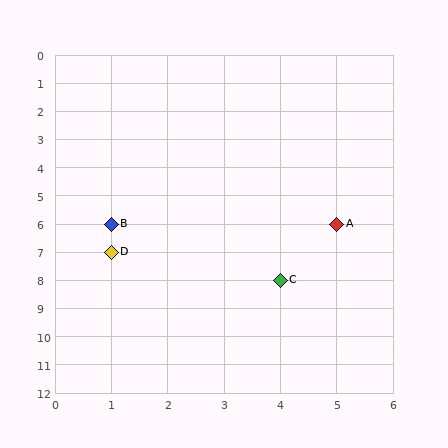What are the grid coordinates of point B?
Point B is at grid coordinates (1, 6).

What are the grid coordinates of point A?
Point A is at grid coordinates (5, 6).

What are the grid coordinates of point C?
Point C is at grid coordinates (4, 8).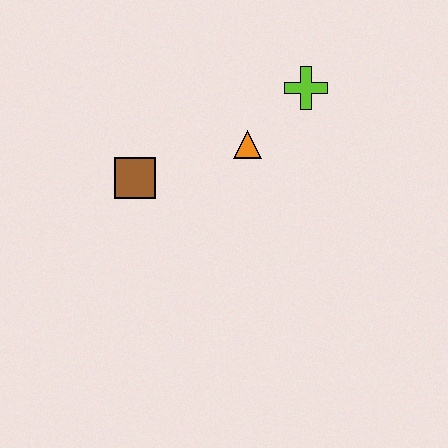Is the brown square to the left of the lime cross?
Yes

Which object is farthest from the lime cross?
The brown square is farthest from the lime cross.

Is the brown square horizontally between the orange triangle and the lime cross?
No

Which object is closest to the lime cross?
The orange triangle is closest to the lime cross.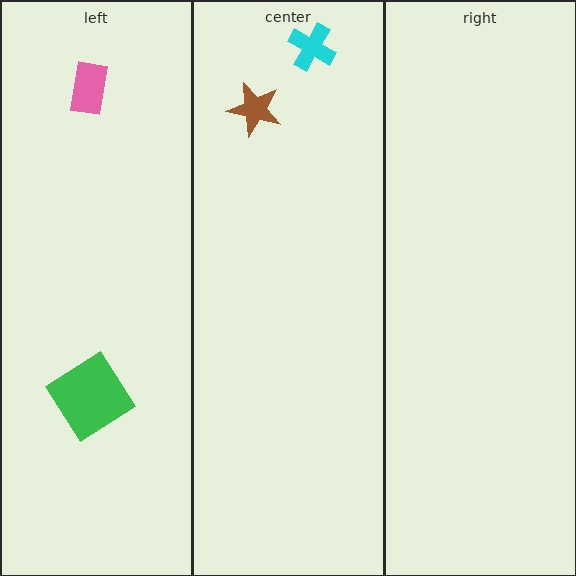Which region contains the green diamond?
The left region.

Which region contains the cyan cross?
The center region.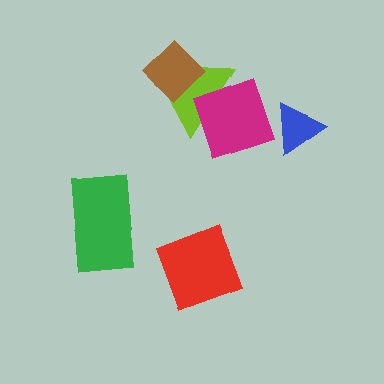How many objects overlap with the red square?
0 objects overlap with the red square.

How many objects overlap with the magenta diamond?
2 objects overlap with the magenta diamond.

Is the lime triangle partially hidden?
Yes, it is partially covered by another shape.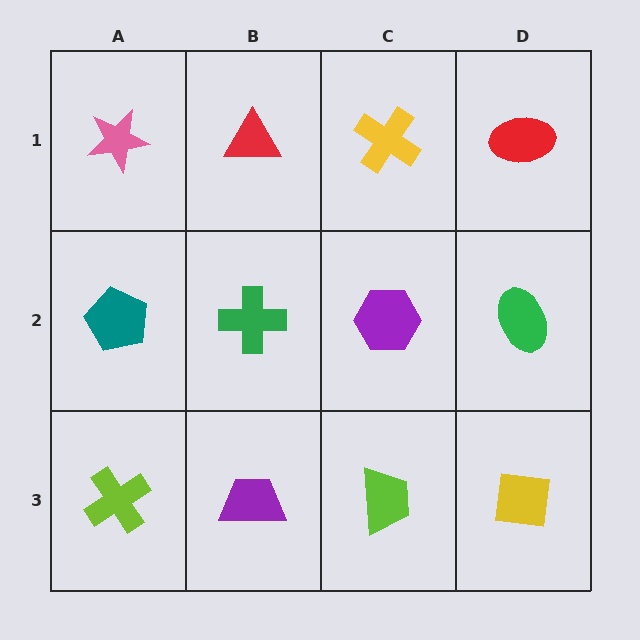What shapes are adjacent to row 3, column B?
A green cross (row 2, column B), a lime cross (row 3, column A), a lime trapezoid (row 3, column C).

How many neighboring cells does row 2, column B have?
4.